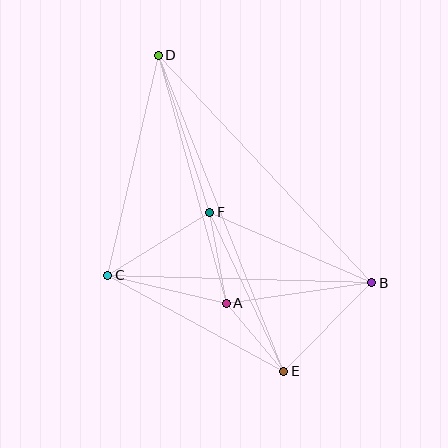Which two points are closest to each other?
Points A and E are closest to each other.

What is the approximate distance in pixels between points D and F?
The distance between D and F is approximately 165 pixels.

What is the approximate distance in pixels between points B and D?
The distance between B and D is approximately 312 pixels.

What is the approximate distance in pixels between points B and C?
The distance between B and C is approximately 264 pixels.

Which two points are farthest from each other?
Points D and E are farthest from each other.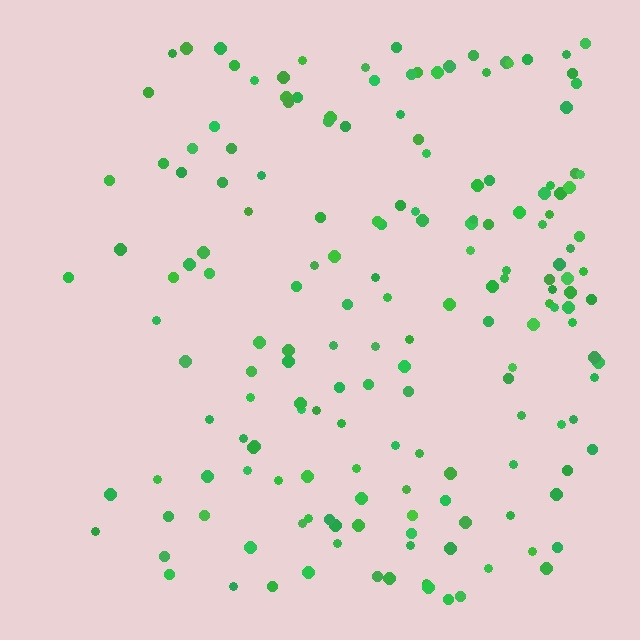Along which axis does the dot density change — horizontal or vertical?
Horizontal.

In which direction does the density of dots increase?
From left to right, with the right side densest.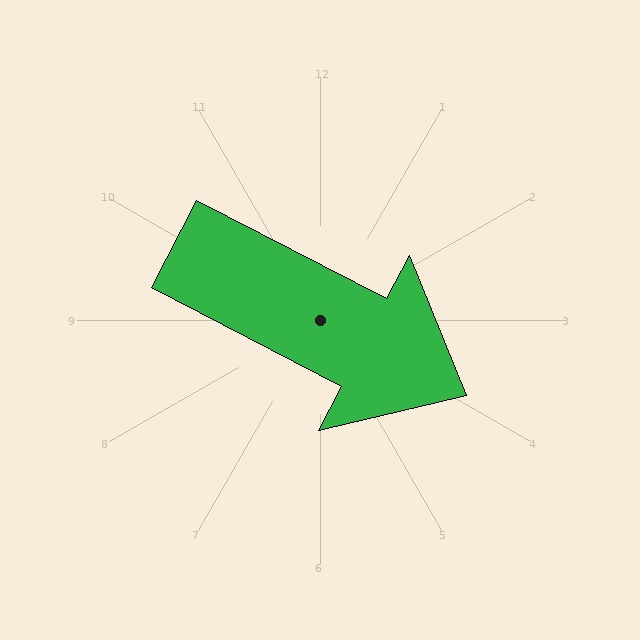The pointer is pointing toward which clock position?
Roughly 4 o'clock.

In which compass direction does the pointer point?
Southeast.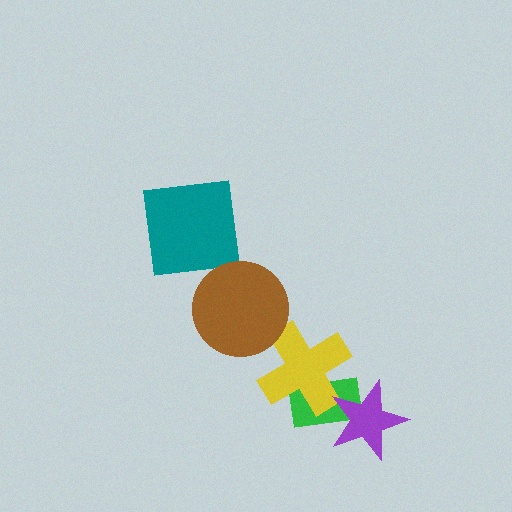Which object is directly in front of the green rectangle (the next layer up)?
The yellow cross is directly in front of the green rectangle.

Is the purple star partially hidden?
No, no other shape covers it.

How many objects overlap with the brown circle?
0 objects overlap with the brown circle.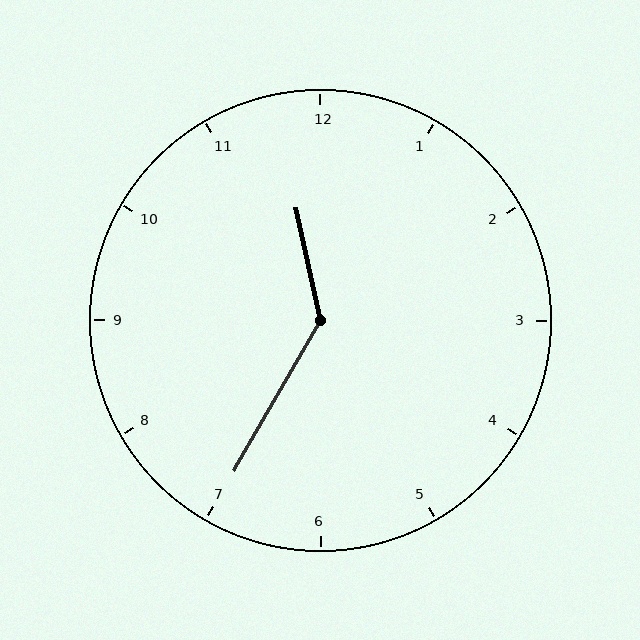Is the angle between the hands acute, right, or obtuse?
It is obtuse.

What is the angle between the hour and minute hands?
Approximately 138 degrees.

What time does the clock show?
11:35.